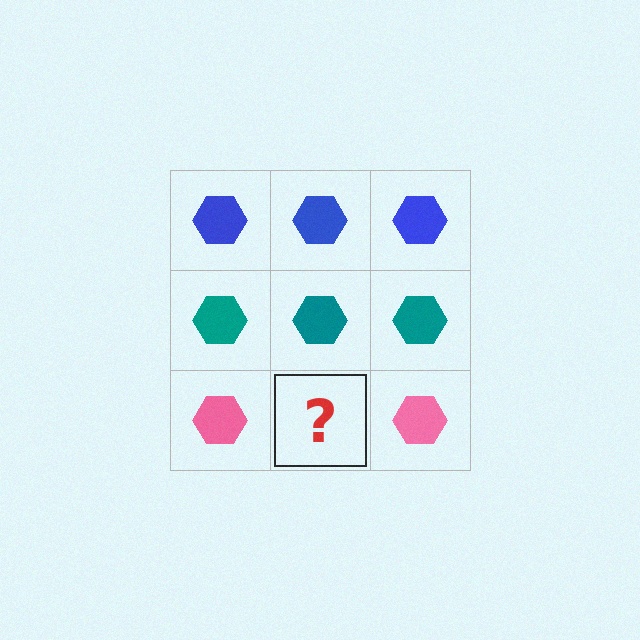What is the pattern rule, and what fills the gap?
The rule is that each row has a consistent color. The gap should be filled with a pink hexagon.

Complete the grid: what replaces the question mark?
The question mark should be replaced with a pink hexagon.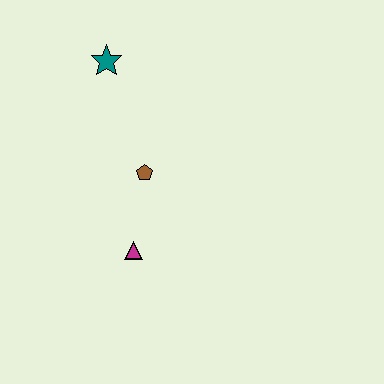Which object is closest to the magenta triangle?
The brown pentagon is closest to the magenta triangle.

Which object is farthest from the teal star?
The magenta triangle is farthest from the teal star.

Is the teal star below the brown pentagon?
No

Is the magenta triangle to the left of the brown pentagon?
Yes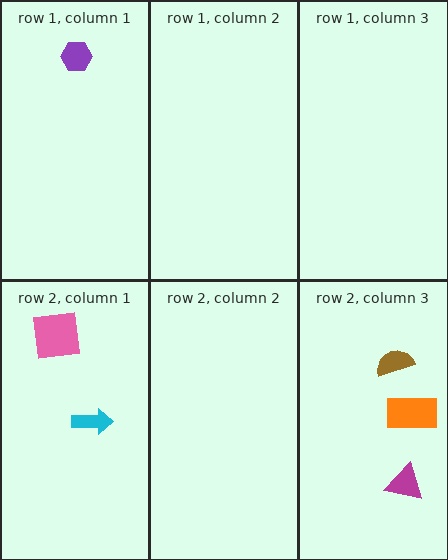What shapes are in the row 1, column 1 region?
The purple hexagon.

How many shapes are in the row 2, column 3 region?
3.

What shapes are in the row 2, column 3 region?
The orange rectangle, the magenta triangle, the brown semicircle.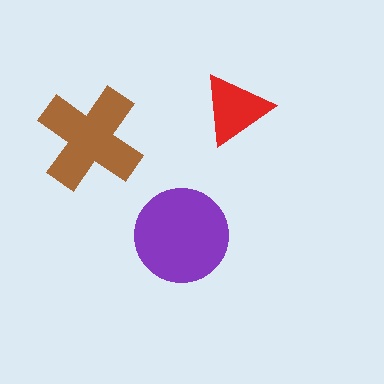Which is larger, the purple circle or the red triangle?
The purple circle.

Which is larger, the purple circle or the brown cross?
The purple circle.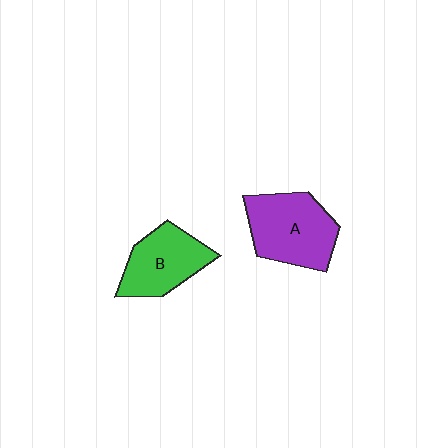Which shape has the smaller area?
Shape B (green).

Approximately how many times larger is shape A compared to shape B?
Approximately 1.2 times.